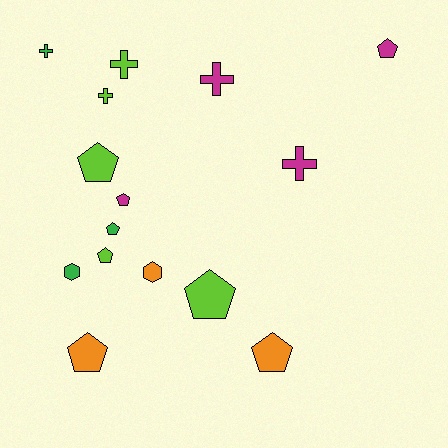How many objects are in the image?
There are 15 objects.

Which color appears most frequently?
Lime, with 5 objects.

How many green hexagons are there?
There is 1 green hexagon.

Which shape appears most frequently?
Pentagon, with 8 objects.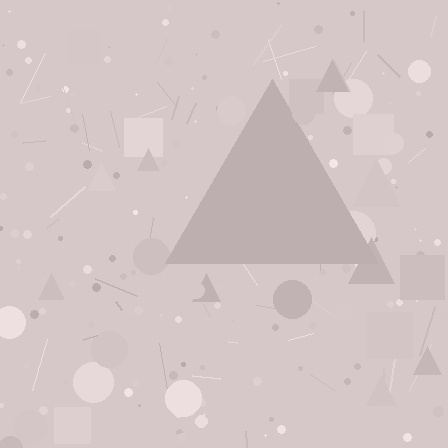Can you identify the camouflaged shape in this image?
The camouflaged shape is a triangle.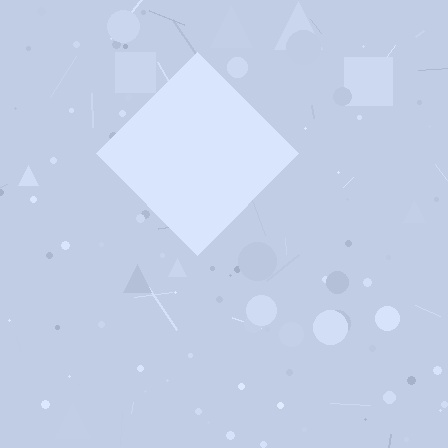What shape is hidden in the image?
A diamond is hidden in the image.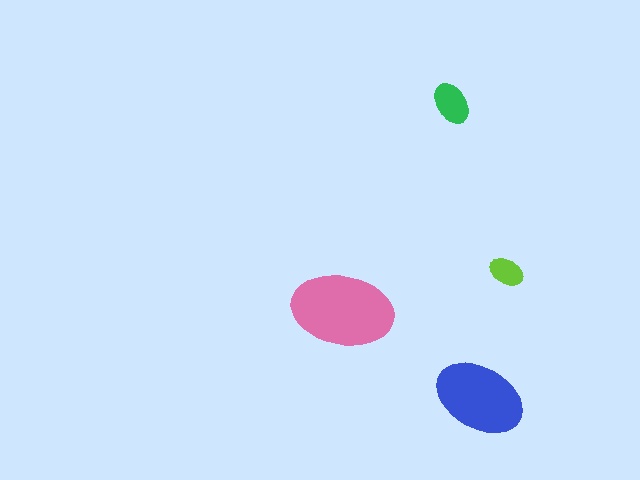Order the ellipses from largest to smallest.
the pink one, the blue one, the green one, the lime one.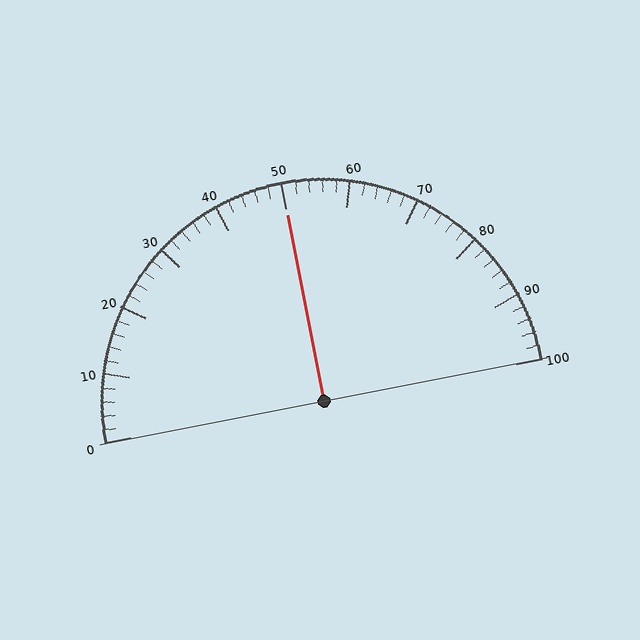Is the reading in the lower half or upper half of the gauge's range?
The reading is in the upper half of the range (0 to 100).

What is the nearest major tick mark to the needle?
The nearest major tick mark is 50.